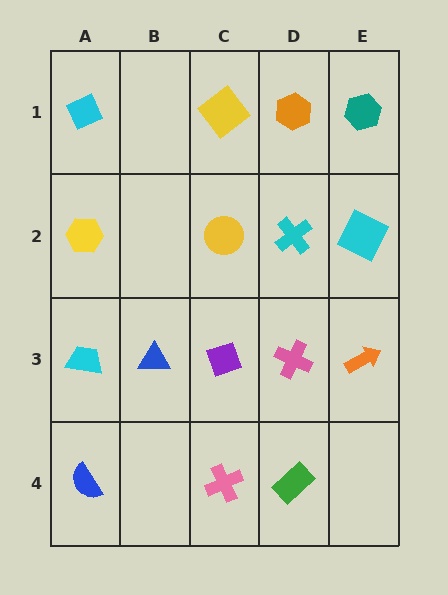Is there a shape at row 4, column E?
No, that cell is empty.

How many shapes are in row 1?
4 shapes.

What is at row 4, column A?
A blue semicircle.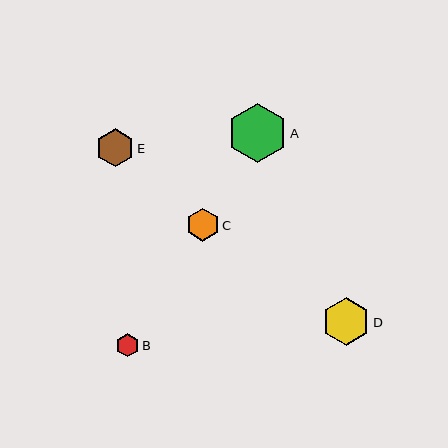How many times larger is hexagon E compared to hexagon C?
Hexagon E is approximately 1.2 times the size of hexagon C.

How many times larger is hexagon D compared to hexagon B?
Hexagon D is approximately 2.1 times the size of hexagon B.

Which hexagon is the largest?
Hexagon A is the largest with a size of approximately 60 pixels.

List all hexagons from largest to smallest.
From largest to smallest: A, D, E, C, B.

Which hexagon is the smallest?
Hexagon B is the smallest with a size of approximately 23 pixels.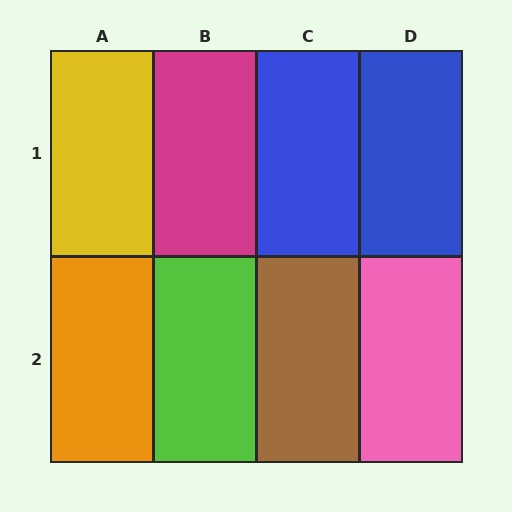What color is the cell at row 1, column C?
Blue.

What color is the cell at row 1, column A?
Yellow.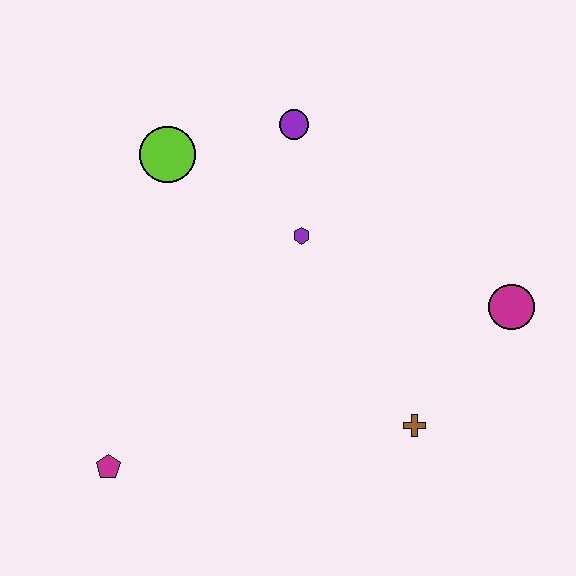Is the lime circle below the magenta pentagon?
No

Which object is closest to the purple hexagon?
The purple circle is closest to the purple hexagon.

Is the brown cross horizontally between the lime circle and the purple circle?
No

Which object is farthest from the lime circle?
The magenta circle is farthest from the lime circle.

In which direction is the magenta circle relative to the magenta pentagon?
The magenta circle is to the right of the magenta pentagon.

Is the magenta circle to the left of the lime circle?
No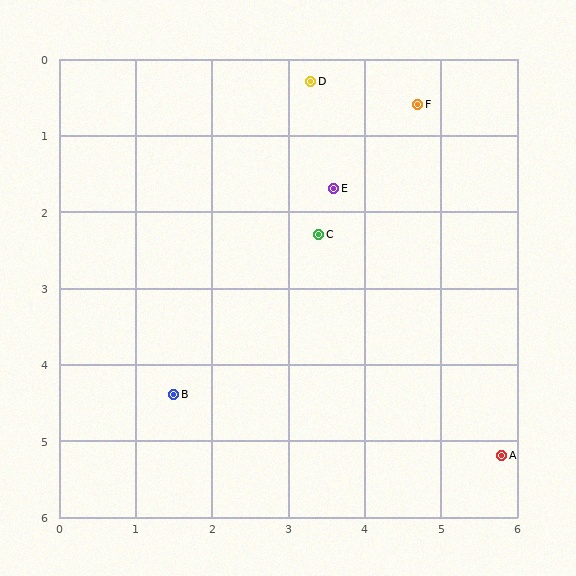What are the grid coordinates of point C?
Point C is at approximately (3.4, 2.3).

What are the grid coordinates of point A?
Point A is at approximately (5.8, 5.2).